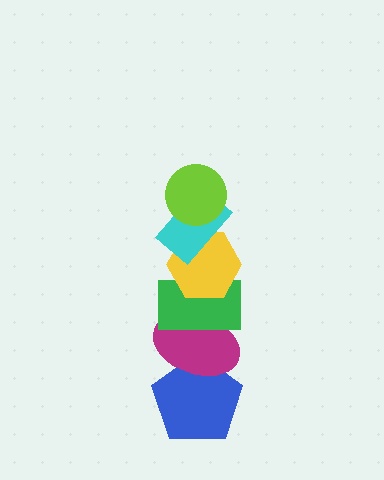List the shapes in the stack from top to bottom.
From top to bottom: the lime circle, the cyan rectangle, the yellow hexagon, the green rectangle, the magenta ellipse, the blue pentagon.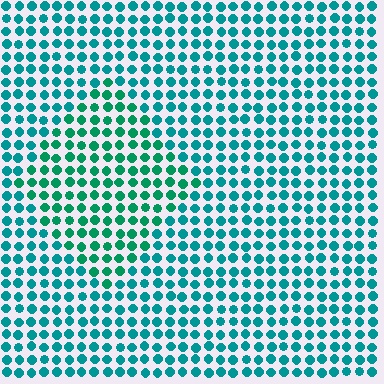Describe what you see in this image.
The image is filled with small teal elements in a uniform arrangement. A diamond-shaped region is visible where the elements are tinted to a slightly different hue, forming a subtle color boundary.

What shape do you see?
I see a diamond.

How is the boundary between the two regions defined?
The boundary is defined purely by a slight shift in hue (about 23 degrees). Spacing, size, and orientation are identical on both sides.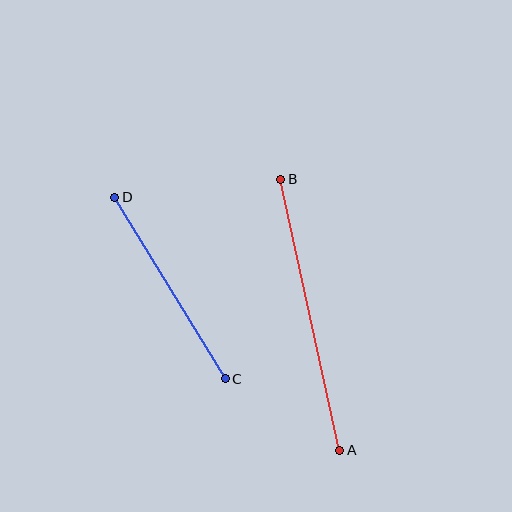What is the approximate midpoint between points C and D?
The midpoint is at approximately (170, 288) pixels.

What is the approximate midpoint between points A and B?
The midpoint is at approximately (310, 315) pixels.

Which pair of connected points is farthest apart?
Points A and B are farthest apart.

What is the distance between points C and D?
The distance is approximately 212 pixels.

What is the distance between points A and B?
The distance is approximately 278 pixels.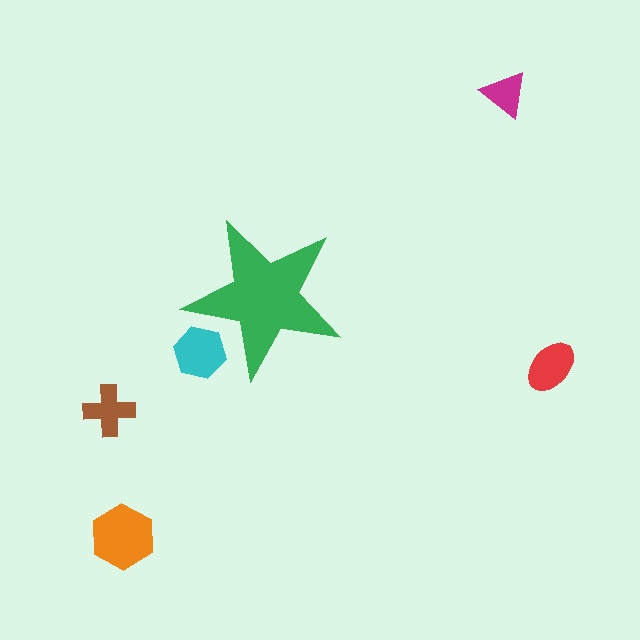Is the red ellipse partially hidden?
No, the red ellipse is fully visible.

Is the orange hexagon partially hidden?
No, the orange hexagon is fully visible.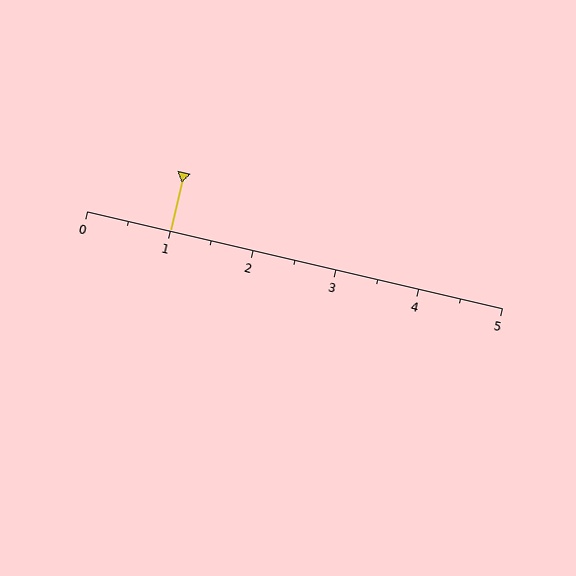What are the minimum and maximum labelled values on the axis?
The axis runs from 0 to 5.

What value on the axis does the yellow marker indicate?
The marker indicates approximately 1.